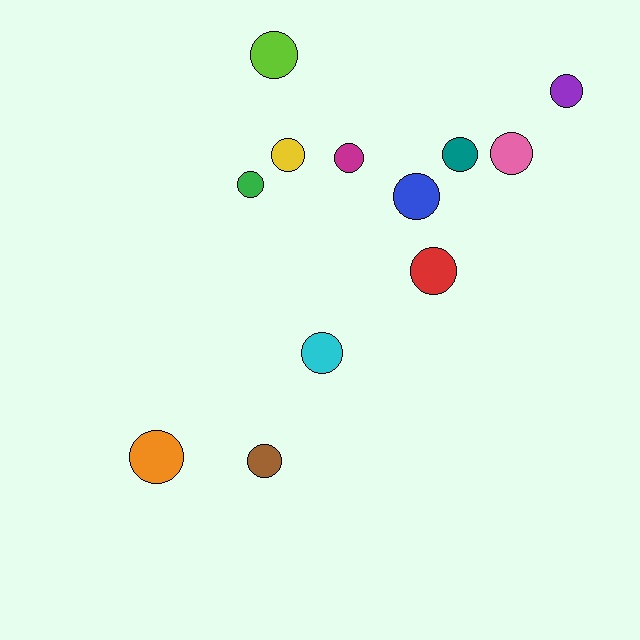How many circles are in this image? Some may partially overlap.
There are 12 circles.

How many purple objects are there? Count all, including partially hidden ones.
There is 1 purple object.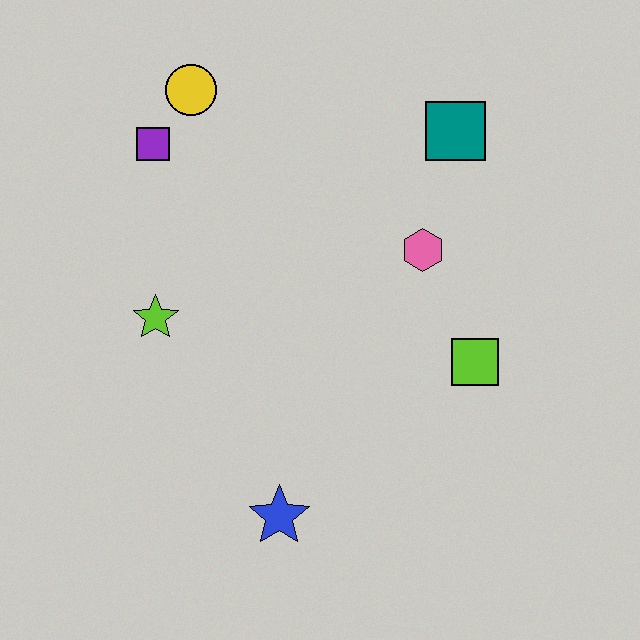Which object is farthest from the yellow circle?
The blue star is farthest from the yellow circle.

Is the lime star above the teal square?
No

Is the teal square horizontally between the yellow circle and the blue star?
No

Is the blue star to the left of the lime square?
Yes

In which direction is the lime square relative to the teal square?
The lime square is below the teal square.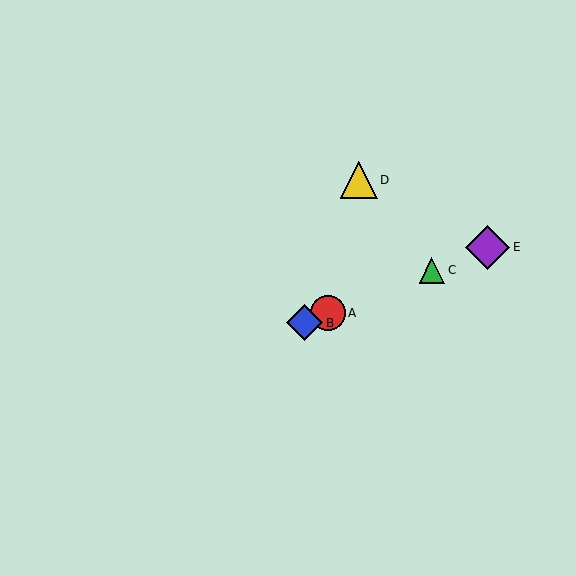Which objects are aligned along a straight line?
Objects A, B, C, E are aligned along a straight line.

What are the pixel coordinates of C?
Object C is at (432, 270).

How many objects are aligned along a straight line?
4 objects (A, B, C, E) are aligned along a straight line.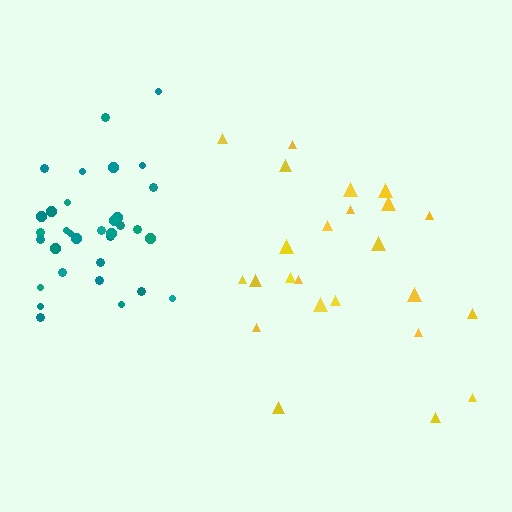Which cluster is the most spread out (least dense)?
Yellow.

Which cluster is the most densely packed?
Teal.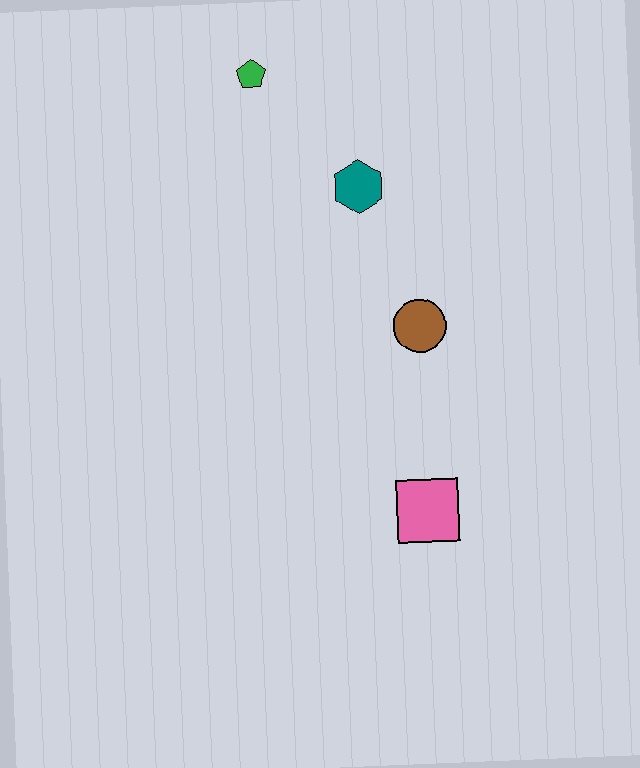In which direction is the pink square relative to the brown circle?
The pink square is below the brown circle.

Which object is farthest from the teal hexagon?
The pink square is farthest from the teal hexagon.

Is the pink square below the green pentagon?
Yes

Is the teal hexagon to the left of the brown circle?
Yes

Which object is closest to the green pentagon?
The teal hexagon is closest to the green pentagon.